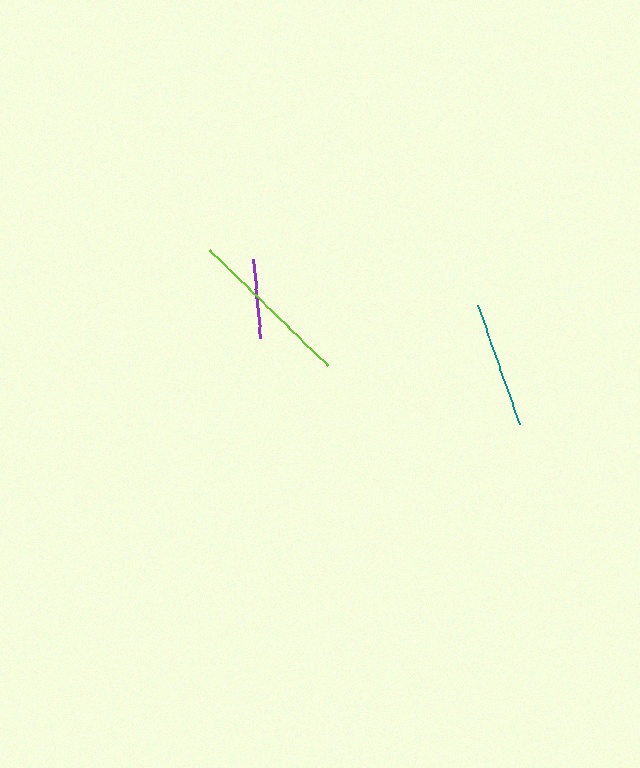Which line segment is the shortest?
The purple line is the shortest at approximately 80 pixels.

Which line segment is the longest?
The lime line is the longest at approximately 166 pixels.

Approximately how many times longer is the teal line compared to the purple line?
The teal line is approximately 1.6 times the length of the purple line.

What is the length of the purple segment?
The purple segment is approximately 80 pixels long.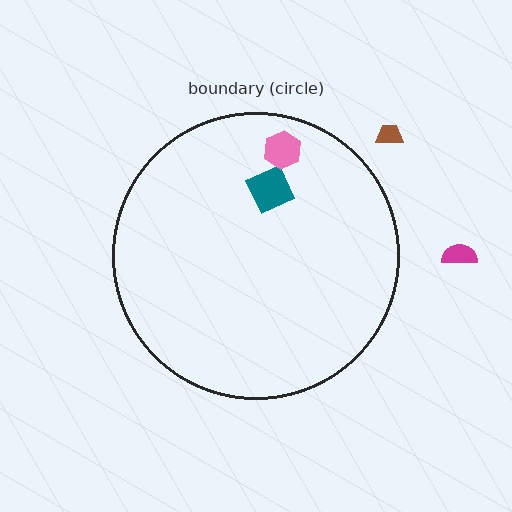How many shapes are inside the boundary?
2 inside, 2 outside.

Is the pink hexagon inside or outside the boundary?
Inside.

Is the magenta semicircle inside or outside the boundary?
Outside.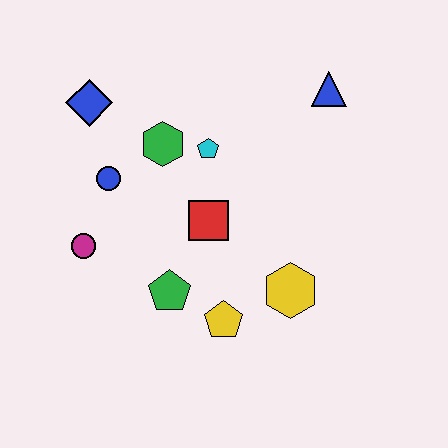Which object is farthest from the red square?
The blue triangle is farthest from the red square.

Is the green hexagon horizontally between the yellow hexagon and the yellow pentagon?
No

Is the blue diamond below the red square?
No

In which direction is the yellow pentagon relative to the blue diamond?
The yellow pentagon is below the blue diamond.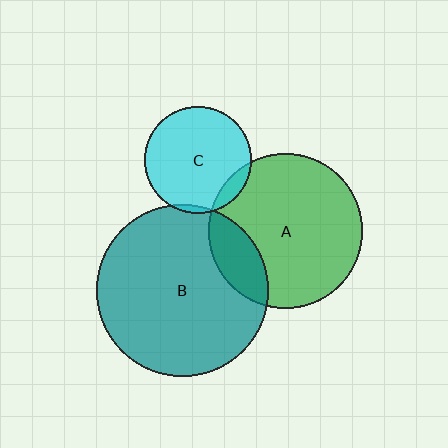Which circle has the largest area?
Circle B (teal).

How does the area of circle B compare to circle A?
Approximately 1.2 times.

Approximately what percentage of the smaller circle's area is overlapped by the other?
Approximately 20%.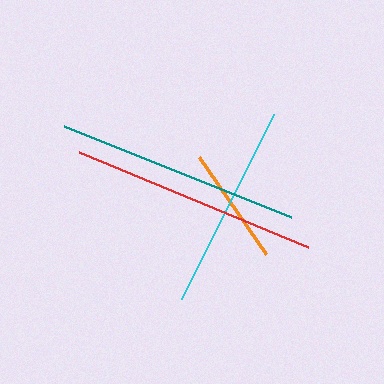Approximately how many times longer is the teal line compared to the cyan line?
The teal line is approximately 1.2 times the length of the cyan line.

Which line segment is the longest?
The red line is the longest at approximately 248 pixels.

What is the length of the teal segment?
The teal segment is approximately 244 pixels long.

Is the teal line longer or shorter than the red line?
The red line is longer than the teal line.